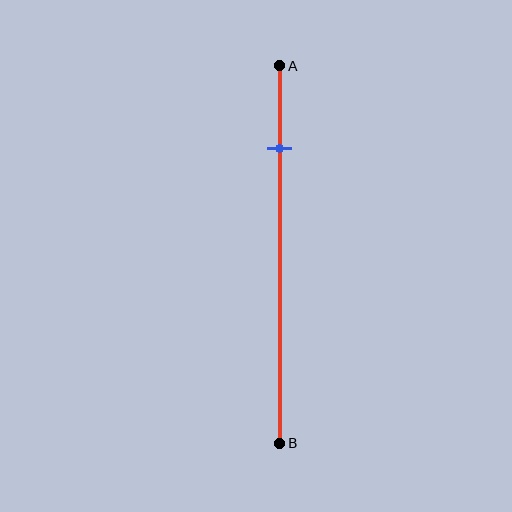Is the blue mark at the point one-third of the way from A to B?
No, the mark is at about 20% from A, not at the 33% one-third point.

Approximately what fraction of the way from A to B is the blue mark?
The blue mark is approximately 20% of the way from A to B.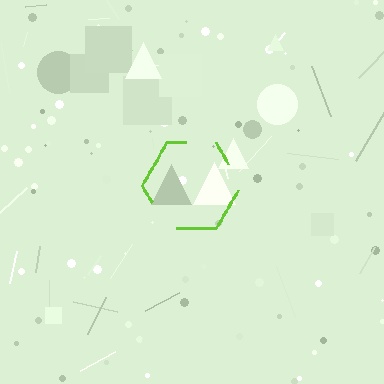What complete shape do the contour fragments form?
The contour fragments form a hexagon.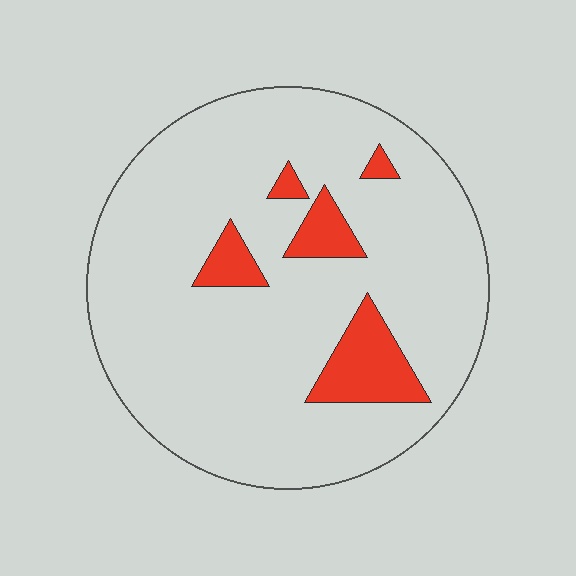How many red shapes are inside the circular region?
5.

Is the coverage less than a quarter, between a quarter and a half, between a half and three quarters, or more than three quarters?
Less than a quarter.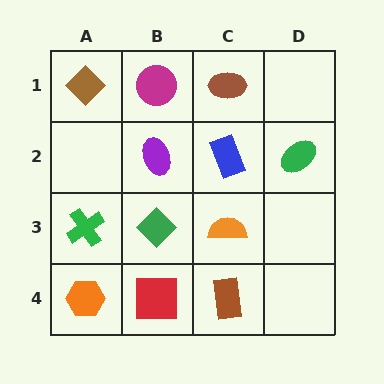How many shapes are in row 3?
3 shapes.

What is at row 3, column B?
A green diamond.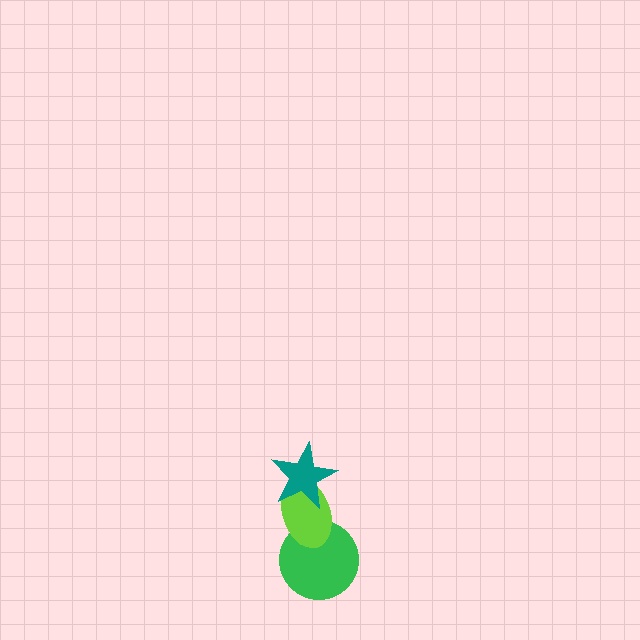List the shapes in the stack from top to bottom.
From top to bottom: the teal star, the lime ellipse, the green circle.